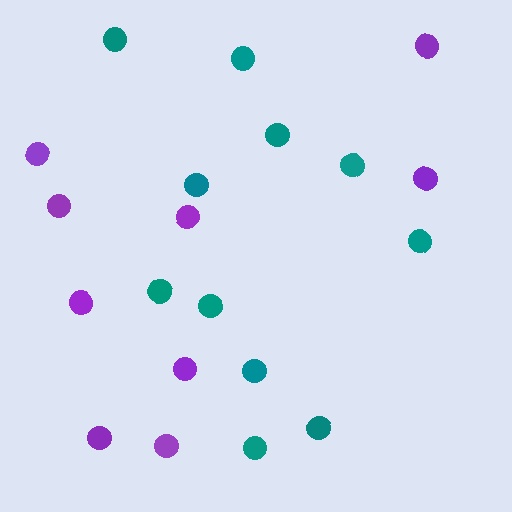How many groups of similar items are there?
There are 2 groups: one group of purple circles (9) and one group of teal circles (11).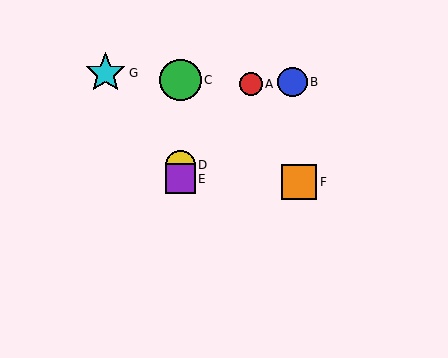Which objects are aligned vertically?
Objects C, D, E are aligned vertically.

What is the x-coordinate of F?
Object F is at x≈299.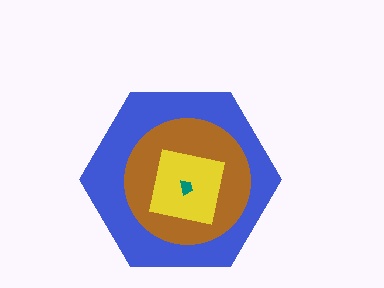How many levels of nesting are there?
4.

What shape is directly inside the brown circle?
The yellow square.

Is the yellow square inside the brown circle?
Yes.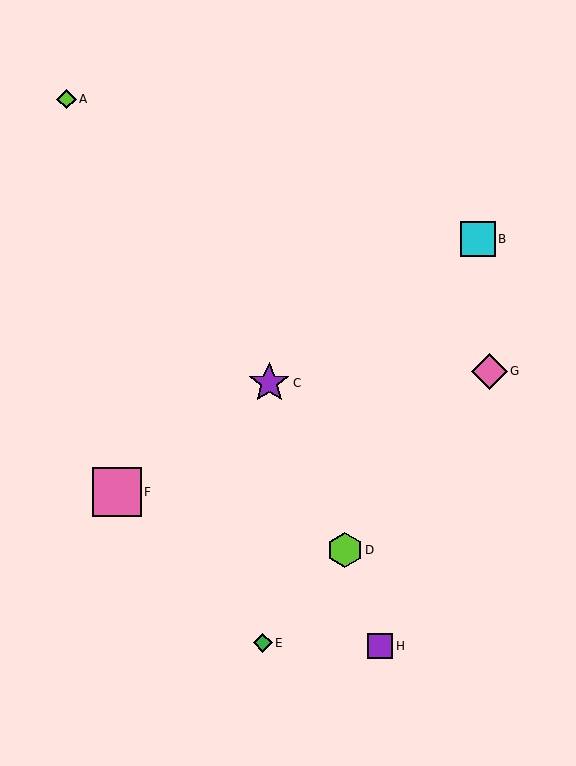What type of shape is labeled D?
Shape D is a lime hexagon.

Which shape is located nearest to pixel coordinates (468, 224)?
The cyan square (labeled B) at (478, 239) is nearest to that location.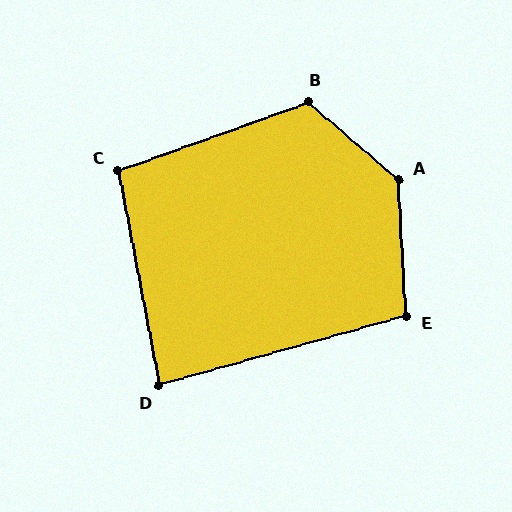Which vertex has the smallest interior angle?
D, at approximately 85 degrees.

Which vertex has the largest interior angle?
A, at approximately 133 degrees.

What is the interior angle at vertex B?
Approximately 120 degrees (obtuse).